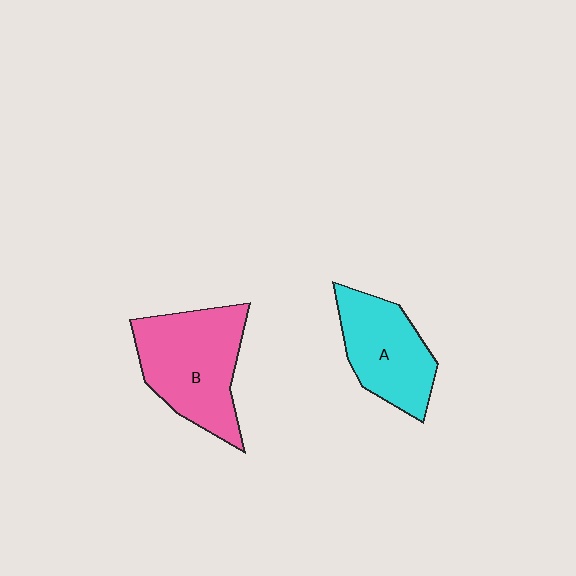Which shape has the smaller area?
Shape A (cyan).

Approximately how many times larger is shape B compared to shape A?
Approximately 1.3 times.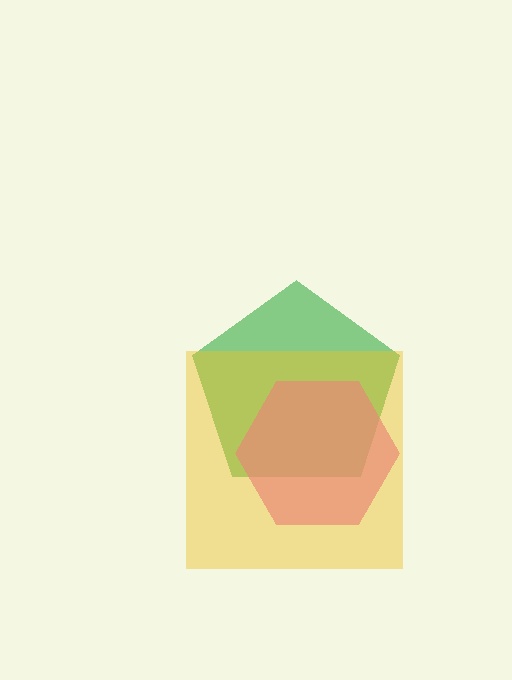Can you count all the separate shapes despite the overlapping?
Yes, there are 3 separate shapes.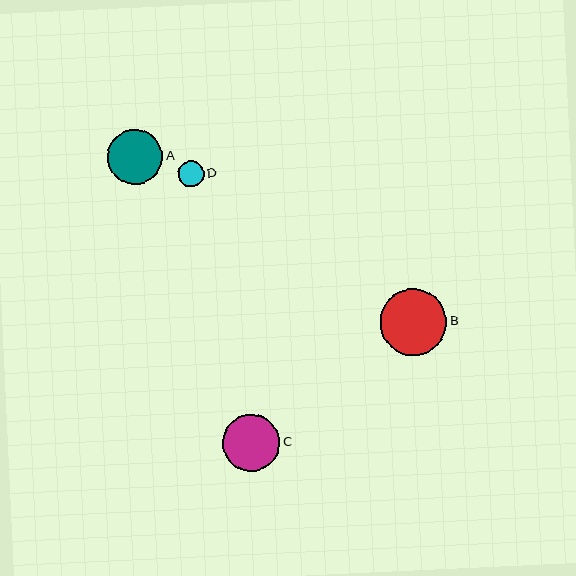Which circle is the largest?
Circle B is the largest with a size of approximately 67 pixels.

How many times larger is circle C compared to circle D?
Circle C is approximately 2.2 times the size of circle D.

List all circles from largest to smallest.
From largest to smallest: B, C, A, D.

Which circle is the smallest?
Circle D is the smallest with a size of approximately 26 pixels.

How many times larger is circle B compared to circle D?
Circle B is approximately 2.6 times the size of circle D.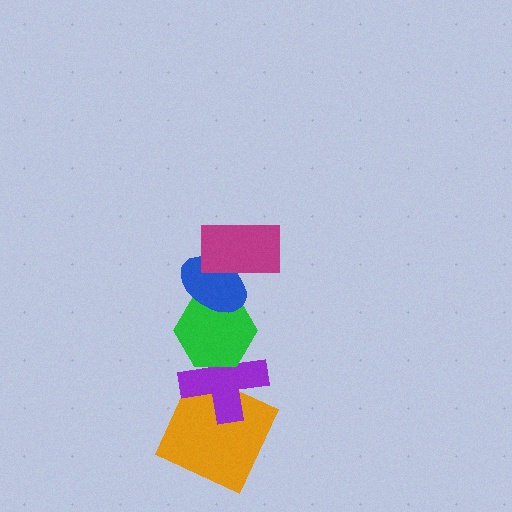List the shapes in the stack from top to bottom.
From top to bottom: the magenta rectangle, the blue ellipse, the green hexagon, the purple cross, the orange square.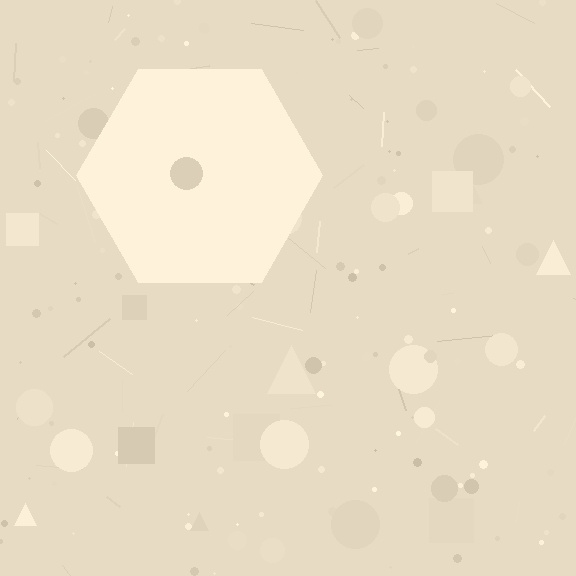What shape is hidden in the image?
A hexagon is hidden in the image.